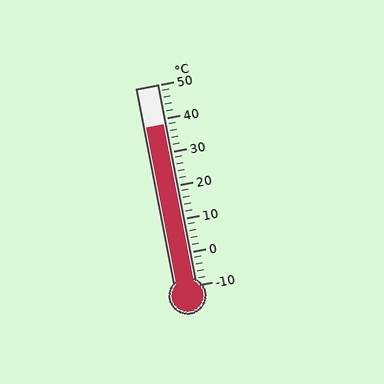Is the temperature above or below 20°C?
The temperature is above 20°C.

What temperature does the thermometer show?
The thermometer shows approximately 38°C.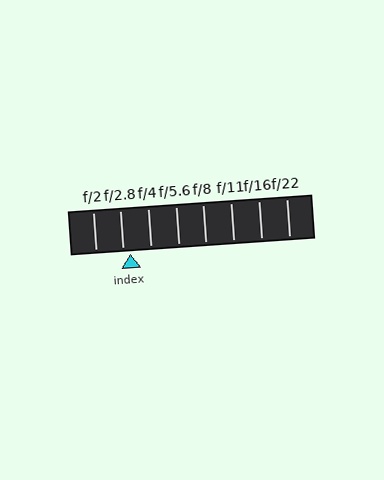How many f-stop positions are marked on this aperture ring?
There are 8 f-stop positions marked.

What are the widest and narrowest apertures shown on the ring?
The widest aperture shown is f/2 and the narrowest is f/22.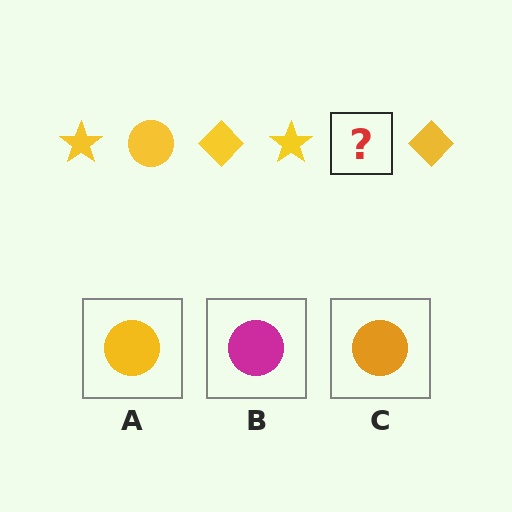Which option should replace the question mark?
Option A.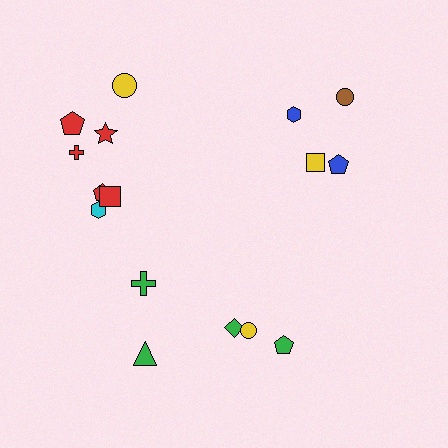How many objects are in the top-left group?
There are 7 objects.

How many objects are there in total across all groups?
There are 16 objects.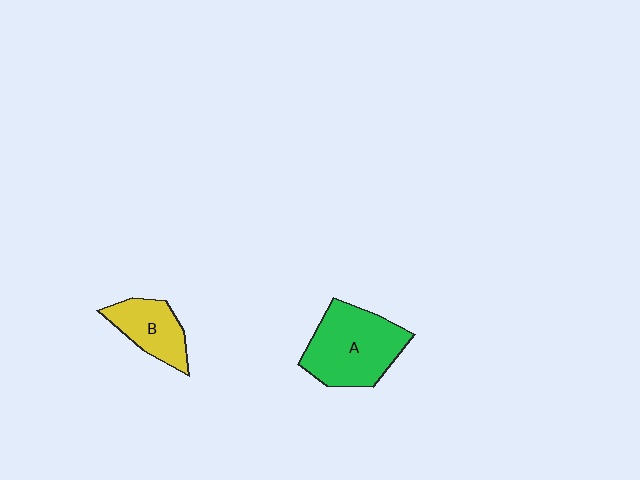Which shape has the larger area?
Shape A (green).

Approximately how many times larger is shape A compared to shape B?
Approximately 1.8 times.